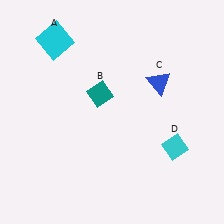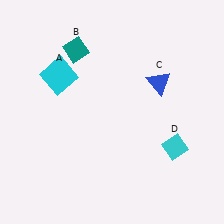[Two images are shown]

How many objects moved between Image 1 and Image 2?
2 objects moved between the two images.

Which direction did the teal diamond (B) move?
The teal diamond (B) moved up.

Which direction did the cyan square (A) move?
The cyan square (A) moved down.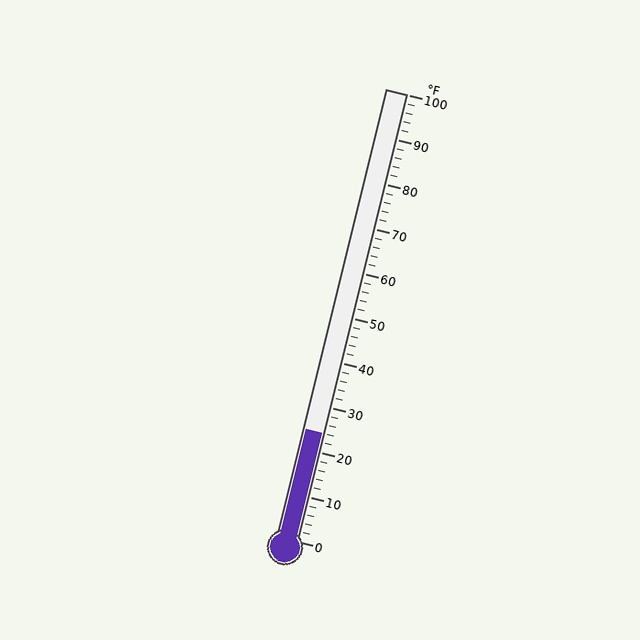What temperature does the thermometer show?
The thermometer shows approximately 24°F.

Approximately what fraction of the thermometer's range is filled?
The thermometer is filled to approximately 25% of its range.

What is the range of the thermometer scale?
The thermometer scale ranges from 0°F to 100°F.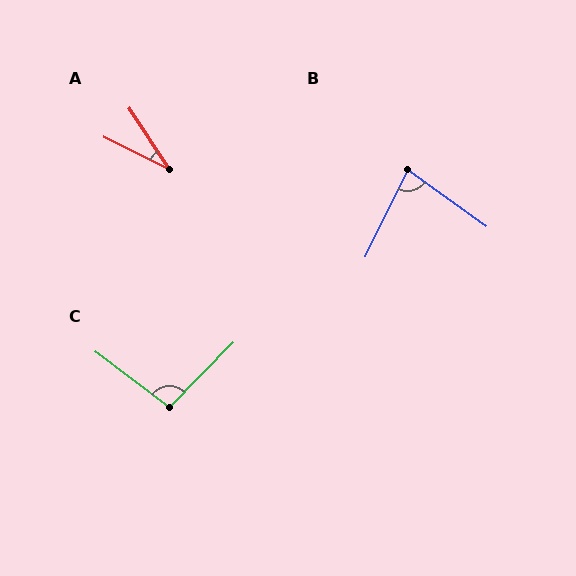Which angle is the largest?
C, at approximately 98 degrees.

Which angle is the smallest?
A, at approximately 30 degrees.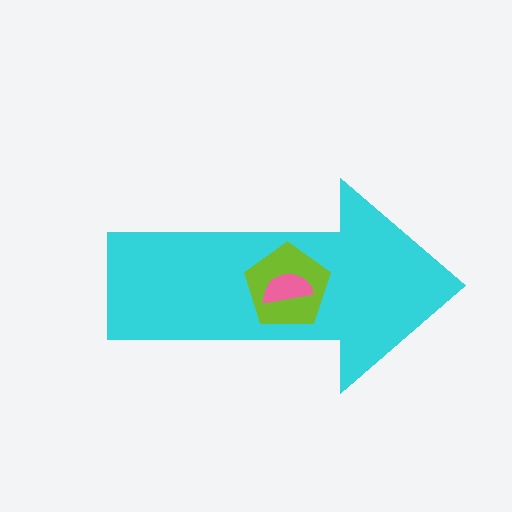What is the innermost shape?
The pink semicircle.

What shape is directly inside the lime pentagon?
The pink semicircle.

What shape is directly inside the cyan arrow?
The lime pentagon.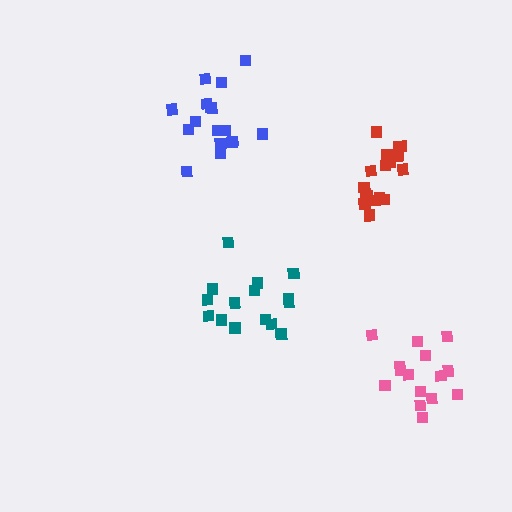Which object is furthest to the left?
The blue cluster is leftmost.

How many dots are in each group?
Group 1: 15 dots, Group 2: 17 dots, Group 3: 15 dots, Group 4: 17 dots (64 total).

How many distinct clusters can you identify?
There are 4 distinct clusters.